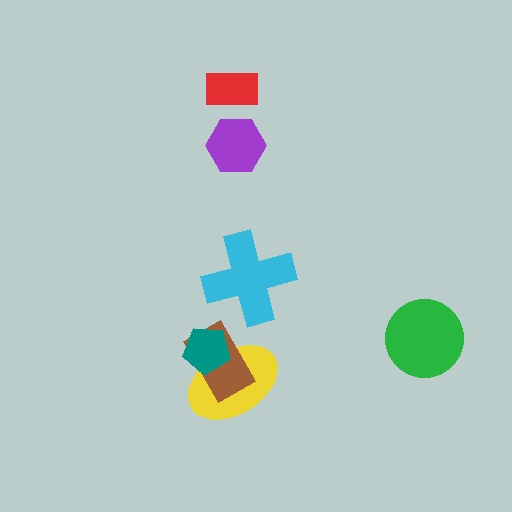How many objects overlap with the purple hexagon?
0 objects overlap with the purple hexagon.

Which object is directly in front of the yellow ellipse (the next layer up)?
The brown rectangle is directly in front of the yellow ellipse.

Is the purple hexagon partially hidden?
No, no other shape covers it.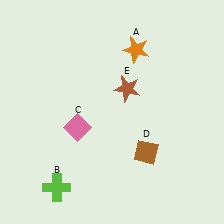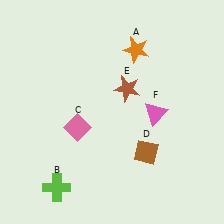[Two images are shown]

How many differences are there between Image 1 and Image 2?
There is 1 difference between the two images.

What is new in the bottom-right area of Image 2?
A pink triangle (F) was added in the bottom-right area of Image 2.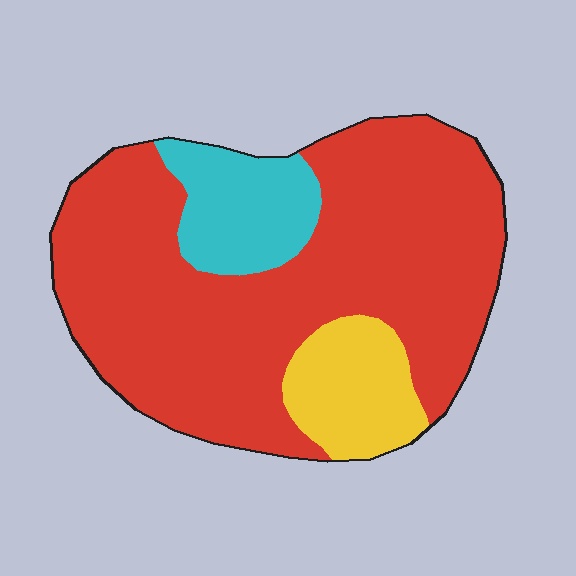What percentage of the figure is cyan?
Cyan covers roughly 15% of the figure.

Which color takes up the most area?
Red, at roughly 75%.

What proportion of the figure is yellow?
Yellow covers roughly 15% of the figure.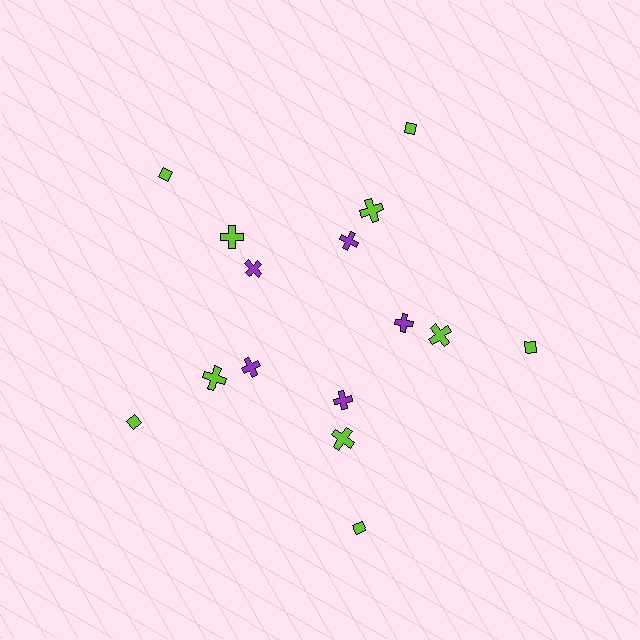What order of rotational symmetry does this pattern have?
This pattern has 5-fold rotational symmetry.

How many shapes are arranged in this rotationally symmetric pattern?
There are 15 shapes, arranged in 5 groups of 3.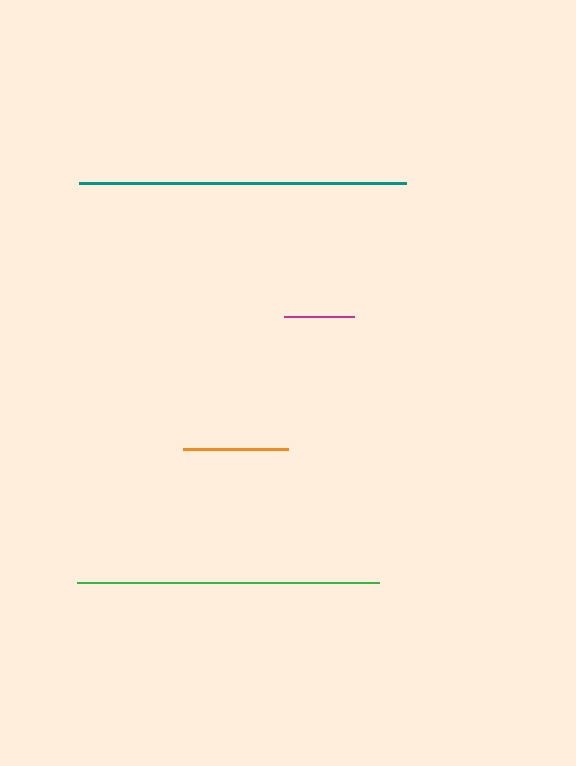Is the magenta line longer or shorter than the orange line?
The orange line is longer than the magenta line.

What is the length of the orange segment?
The orange segment is approximately 105 pixels long.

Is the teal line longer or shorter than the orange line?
The teal line is longer than the orange line.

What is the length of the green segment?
The green segment is approximately 302 pixels long.